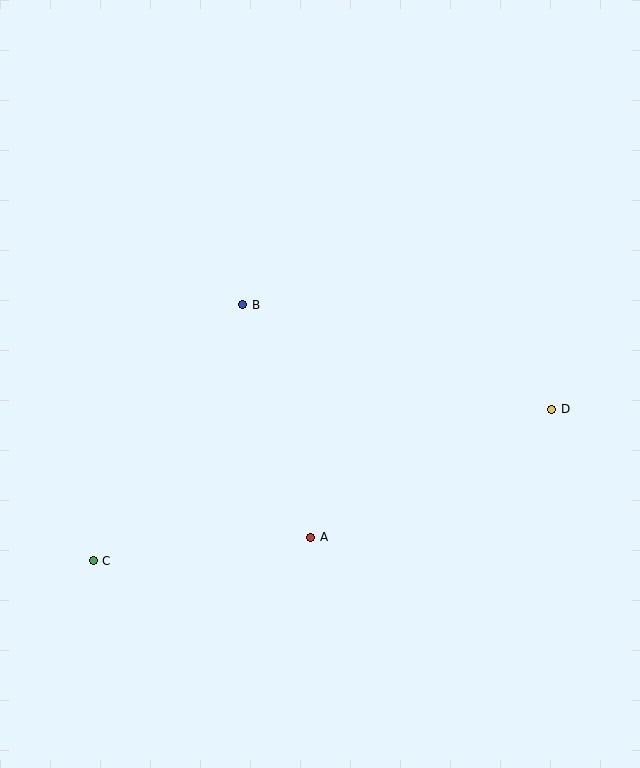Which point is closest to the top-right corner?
Point D is closest to the top-right corner.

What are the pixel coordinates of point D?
Point D is at (552, 409).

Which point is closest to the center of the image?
Point B at (243, 305) is closest to the center.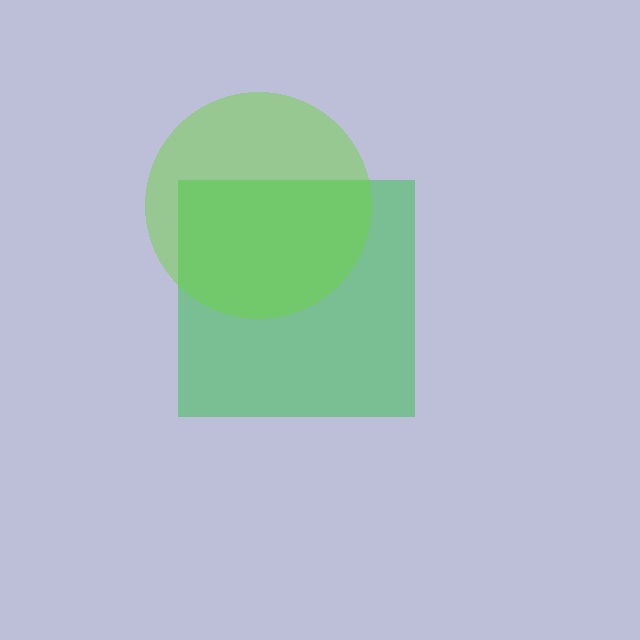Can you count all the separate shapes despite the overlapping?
Yes, there are 2 separate shapes.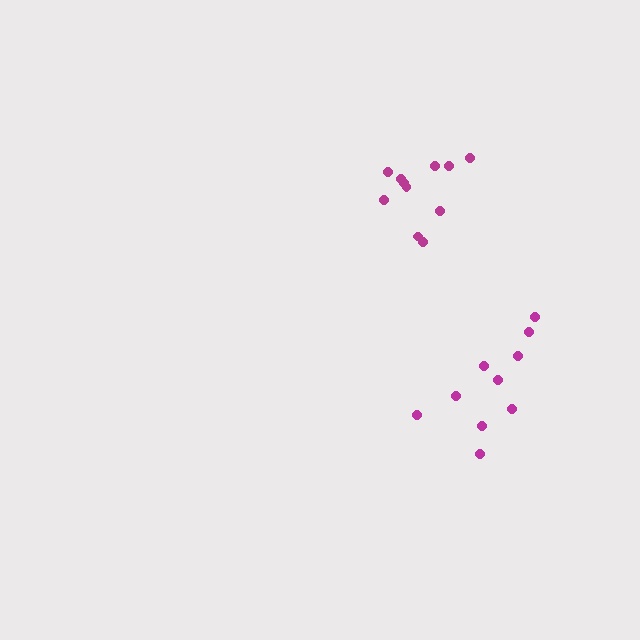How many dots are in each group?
Group 1: 10 dots, Group 2: 11 dots (21 total).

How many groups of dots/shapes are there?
There are 2 groups.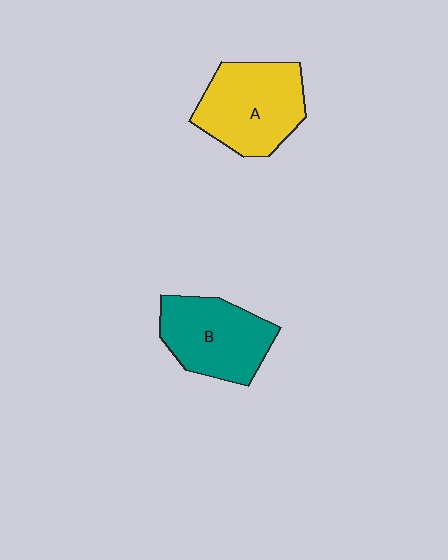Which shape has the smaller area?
Shape B (teal).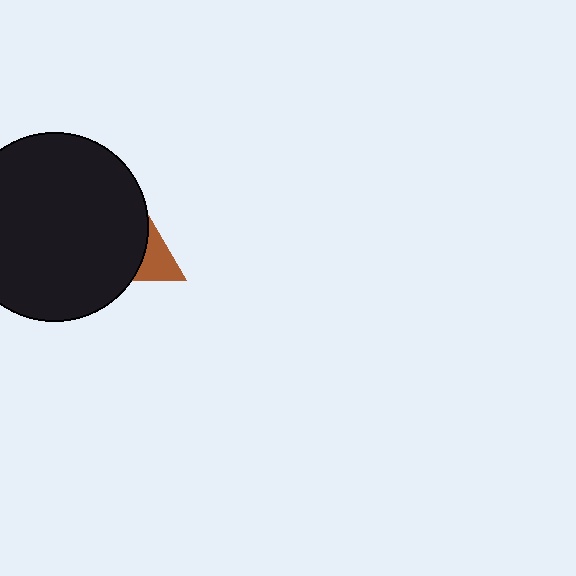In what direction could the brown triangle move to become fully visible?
The brown triangle could move right. That would shift it out from behind the black circle entirely.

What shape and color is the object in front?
The object in front is a black circle.